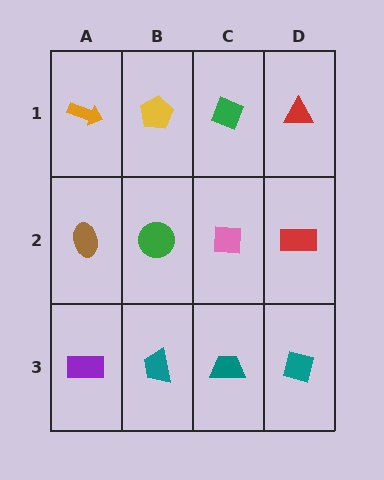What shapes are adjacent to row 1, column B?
A green circle (row 2, column B), an orange arrow (row 1, column A), a green diamond (row 1, column C).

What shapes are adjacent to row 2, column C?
A green diamond (row 1, column C), a teal trapezoid (row 3, column C), a green circle (row 2, column B), a red rectangle (row 2, column D).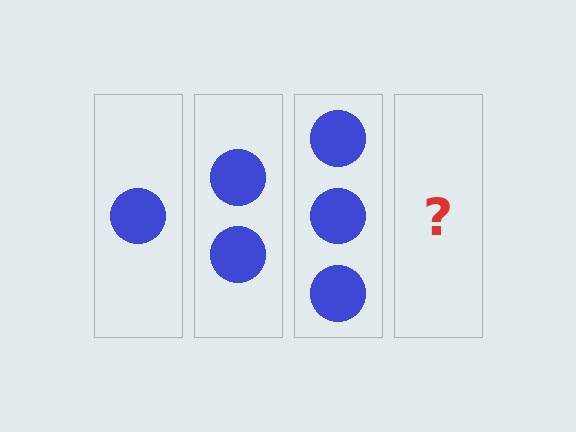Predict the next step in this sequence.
The next step is 4 circles.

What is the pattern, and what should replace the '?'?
The pattern is that each step adds one more circle. The '?' should be 4 circles.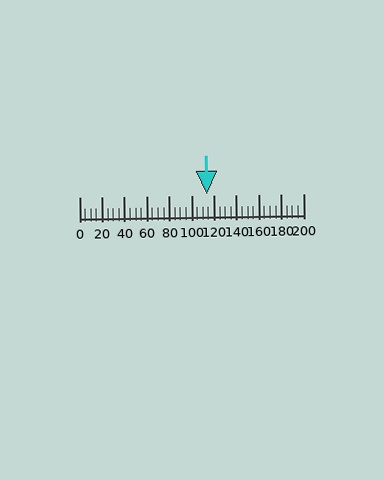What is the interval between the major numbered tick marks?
The major tick marks are spaced 20 units apart.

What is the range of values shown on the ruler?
The ruler shows values from 0 to 200.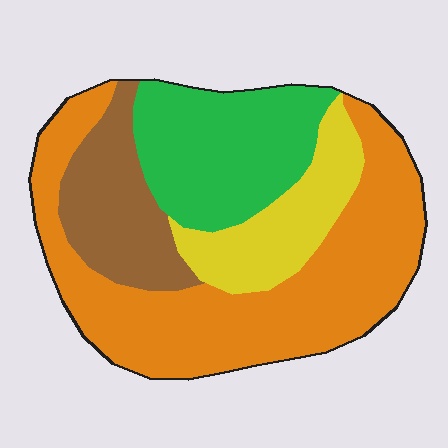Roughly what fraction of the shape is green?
Green takes up about one quarter (1/4) of the shape.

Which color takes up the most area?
Orange, at roughly 45%.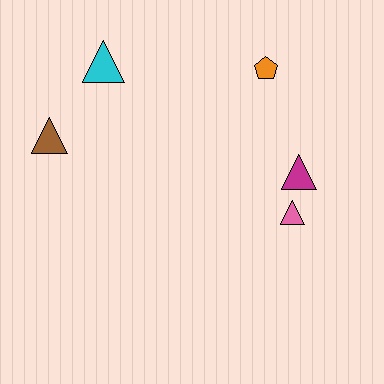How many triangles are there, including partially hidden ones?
There are 4 triangles.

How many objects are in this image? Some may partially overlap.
There are 5 objects.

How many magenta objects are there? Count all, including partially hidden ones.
There is 1 magenta object.